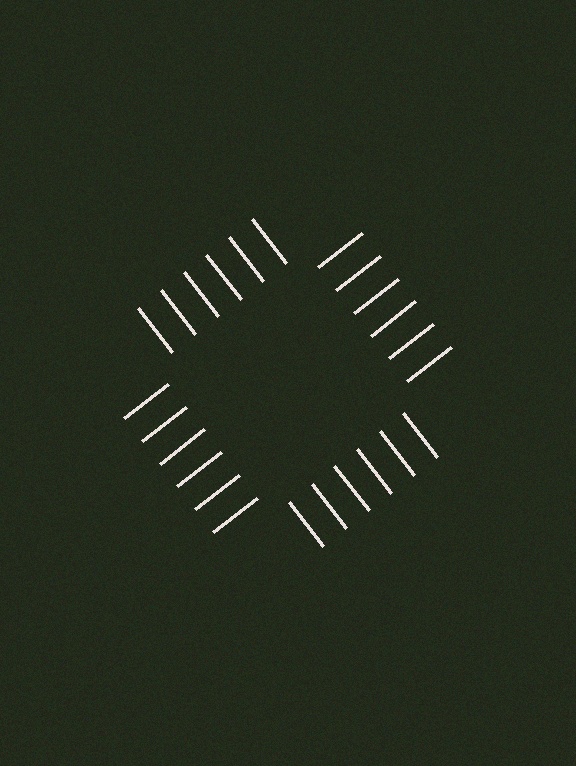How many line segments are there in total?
24 — 6 along each of the 4 edges.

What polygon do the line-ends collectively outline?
An illusory square — the line segments terminate on its edges but no continuous stroke is drawn.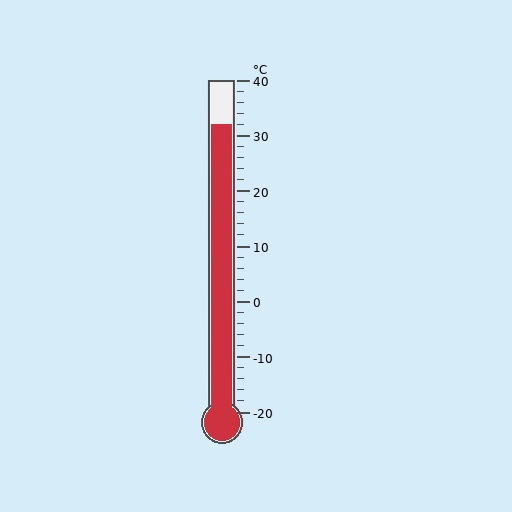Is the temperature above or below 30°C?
The temperature is above 30°C.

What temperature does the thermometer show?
The thermometer shows approximately 32°C.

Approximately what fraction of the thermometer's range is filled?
The thermometer is filled to approximately 85% of its range.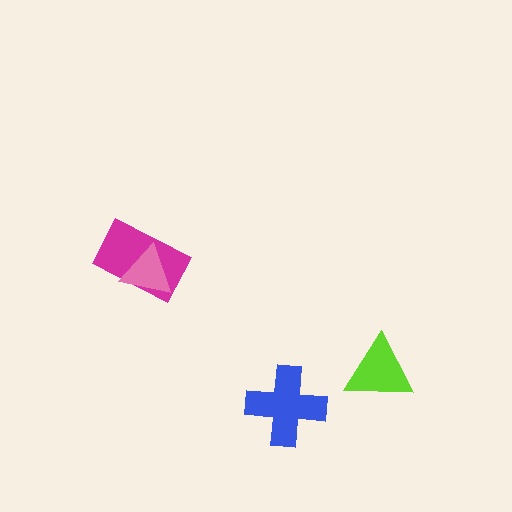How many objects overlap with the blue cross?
0 objects overlap with the blue cross.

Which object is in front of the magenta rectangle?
The pink triangle is in front of the magenta rectangle.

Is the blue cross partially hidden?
No, no other shape covers it.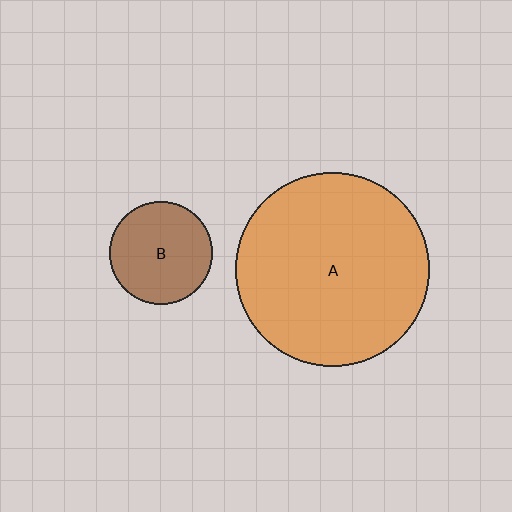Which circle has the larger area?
Circle A (orange).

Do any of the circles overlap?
No, none of the circles overlap.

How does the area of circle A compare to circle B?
Approximately 3.5 times.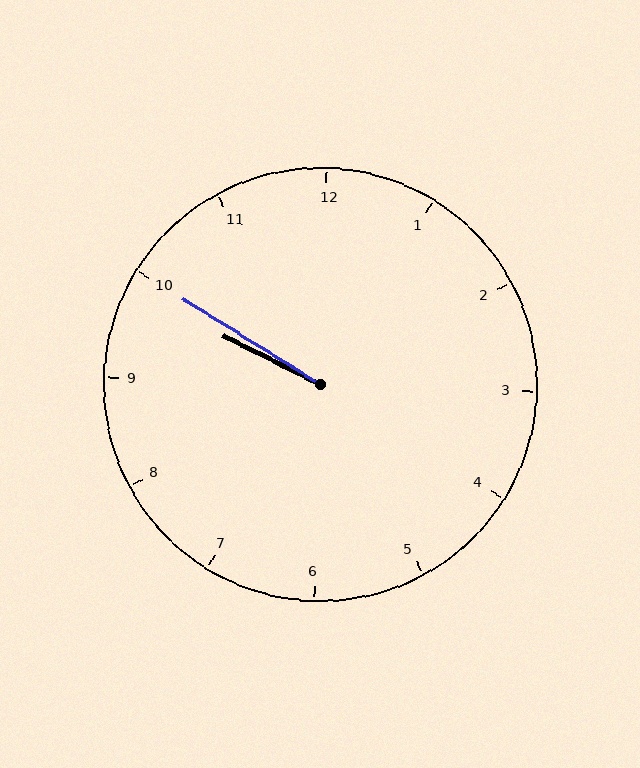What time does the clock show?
9:50.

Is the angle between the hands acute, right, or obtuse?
It is acute.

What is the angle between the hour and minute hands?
Approximately 5 degrees.